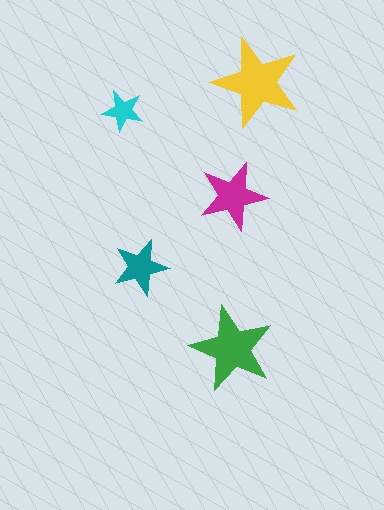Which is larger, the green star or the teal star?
The green one.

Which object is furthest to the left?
The cyan star is leftmost.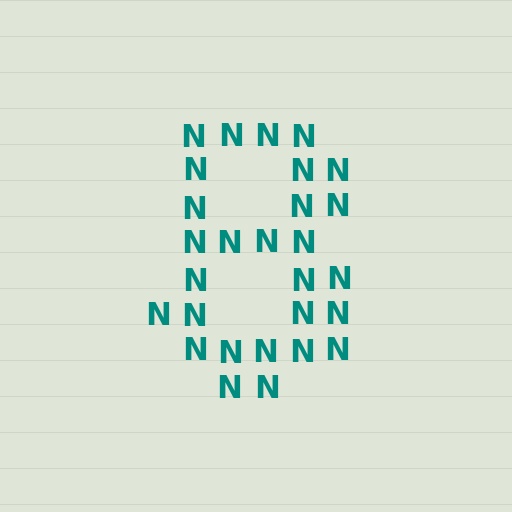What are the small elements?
The small elements are letter N's.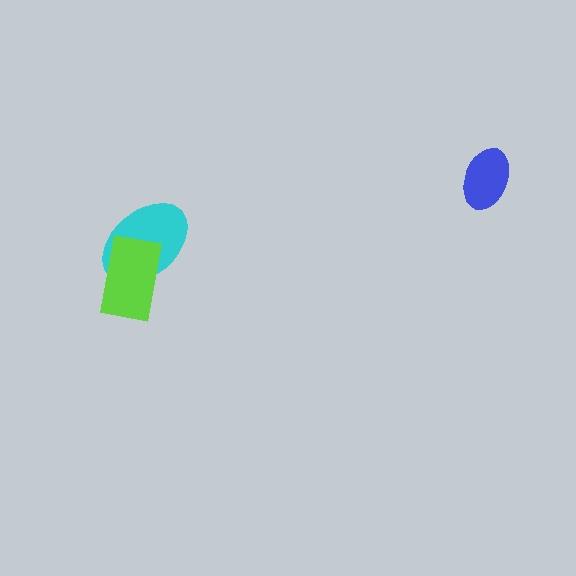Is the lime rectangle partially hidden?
No, no other shape covers it.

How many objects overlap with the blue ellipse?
0 objects overlap with the blue ellipse.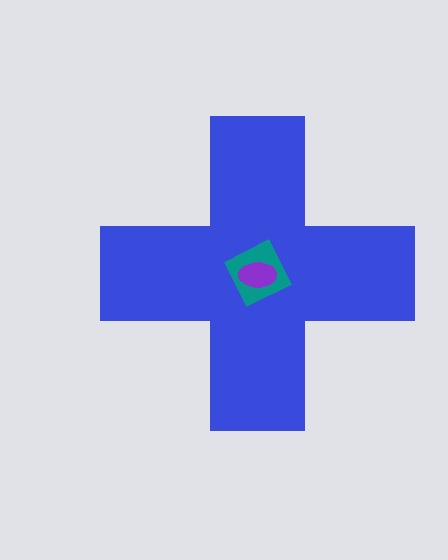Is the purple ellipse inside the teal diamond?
Yes.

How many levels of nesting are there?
3.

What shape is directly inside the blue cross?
The teal diamond.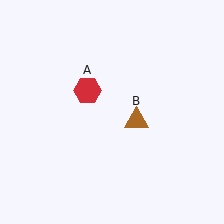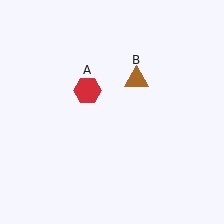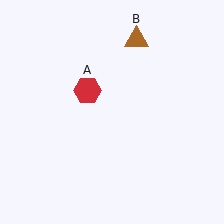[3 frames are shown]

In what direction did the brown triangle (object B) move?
The brown triangle (object B) moved up.